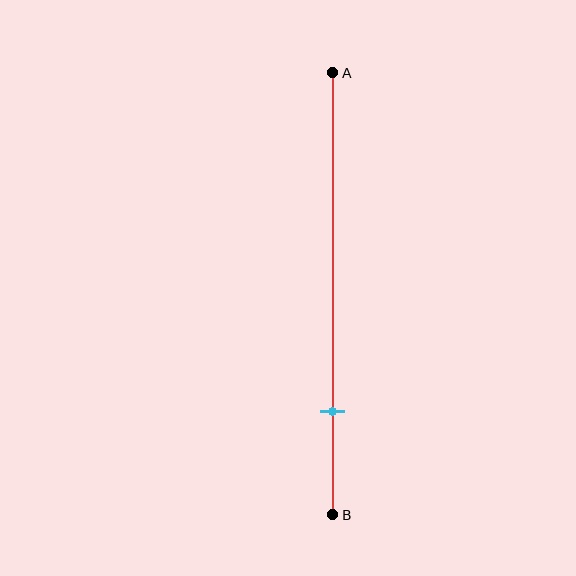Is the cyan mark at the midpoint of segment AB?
No, the mark is at about 75% from A, not at the 50% midpoint.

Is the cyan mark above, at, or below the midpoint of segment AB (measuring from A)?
The cyan mark is below the midpoint of segment AB.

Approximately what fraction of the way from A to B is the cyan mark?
The cyan mark is approximately 75% of the way from A to B.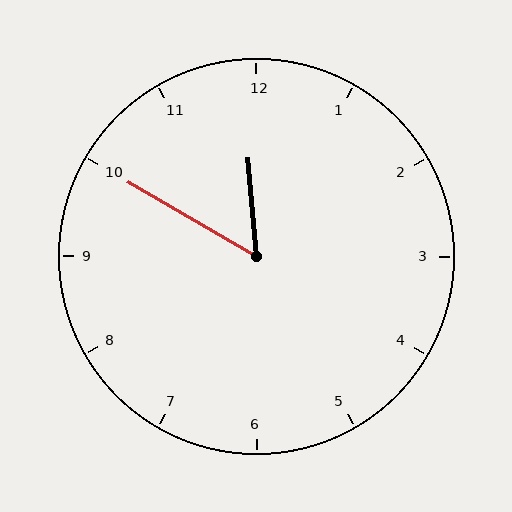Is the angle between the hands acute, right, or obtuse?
It is acute.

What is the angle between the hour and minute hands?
Approximately 55 degrees.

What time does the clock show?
11:50.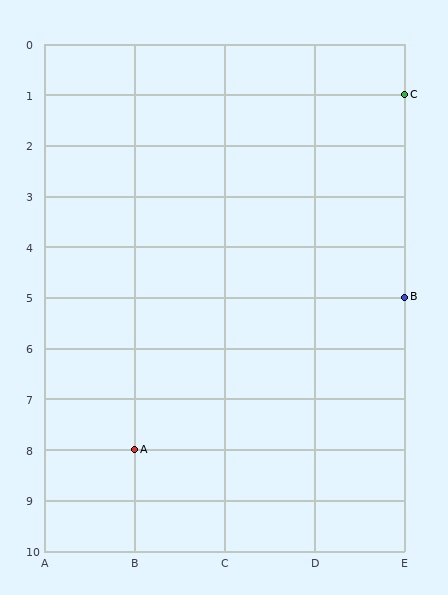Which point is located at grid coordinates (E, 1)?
Point C is at (E, 1).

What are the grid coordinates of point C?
Point C is at grid coordinates (E, 1).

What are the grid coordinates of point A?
Point A is at grid coordinates (B, 8).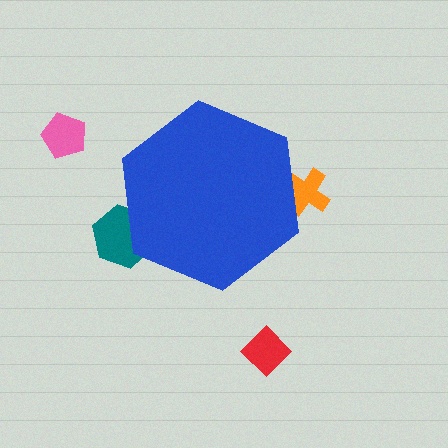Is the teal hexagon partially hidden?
Yes, the teal hexagon is partially hidden behind the blue hexagon.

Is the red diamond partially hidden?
No, the red diamond is fully visible.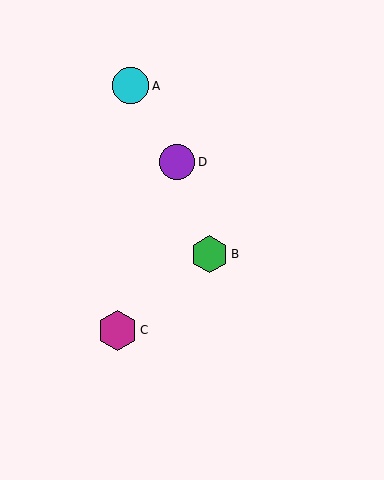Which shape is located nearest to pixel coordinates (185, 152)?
The purple circle (labeled D) at (177, 162) is nearest to that location.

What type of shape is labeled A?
Shape A is a cyan circle.